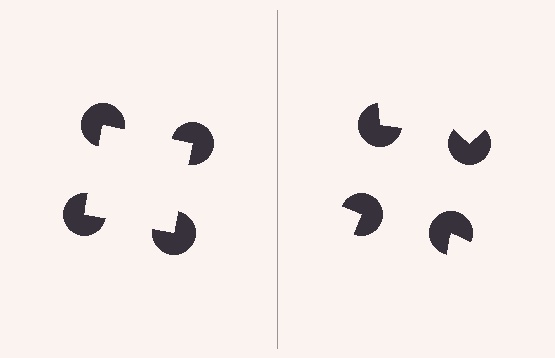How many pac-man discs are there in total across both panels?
8 — 4 on each side.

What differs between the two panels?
The pac-man discs are positioned identically on both sides; only the wedge orientations differ. On the left they align to a square; on the right they are misaligned.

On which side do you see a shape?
An illusory square appears on the left side. On the right side the wedge cuts are rotated, so no coherent shape forms.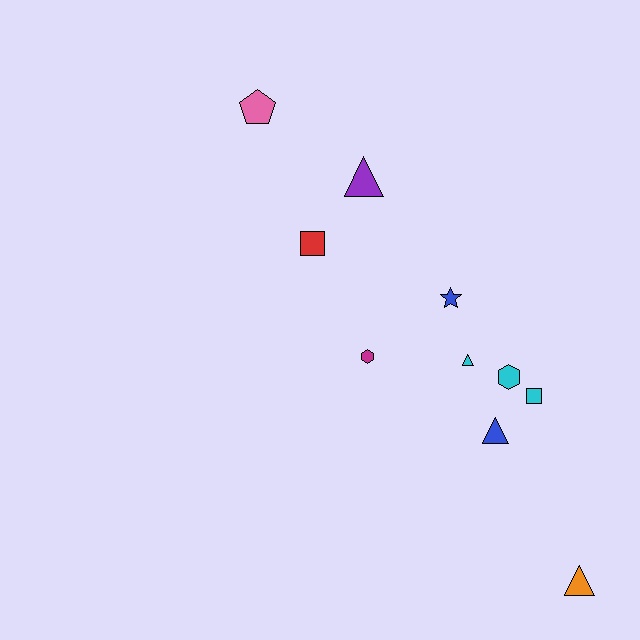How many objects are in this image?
There are 10 objects.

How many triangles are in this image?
There are 4 triangles.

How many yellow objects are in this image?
There are no yellow objects.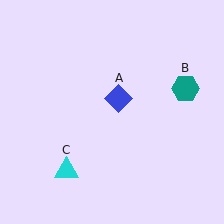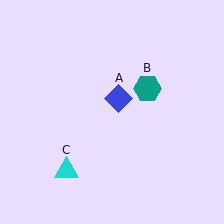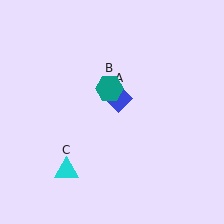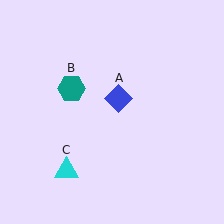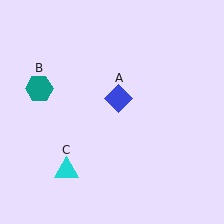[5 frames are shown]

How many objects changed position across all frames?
1 object changed position: teal hexagon (object B).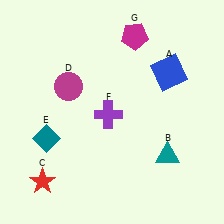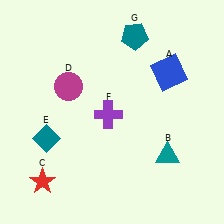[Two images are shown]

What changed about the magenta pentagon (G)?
In Image 1, G is magenta. In Image 2, it changed to teal.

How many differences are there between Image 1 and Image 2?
There is 1 difference between the two images.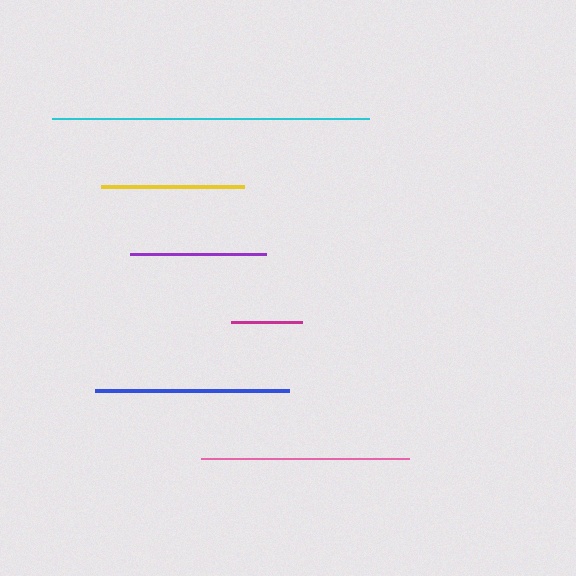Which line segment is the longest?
The cyan line is the longest at approximately 317 pixels.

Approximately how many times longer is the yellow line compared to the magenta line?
The yellow line is approximately 2.0 times the length of the magenta line.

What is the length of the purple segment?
The purple segment is approximately 136 pixels long.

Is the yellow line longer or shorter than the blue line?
The blue line is longer than the yellow line.